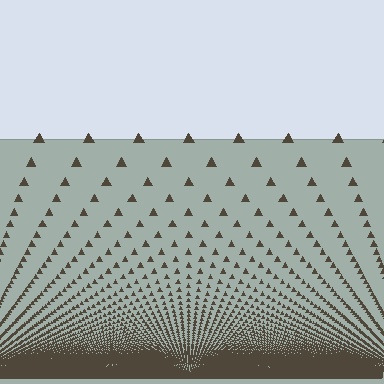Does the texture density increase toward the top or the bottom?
Density increases toward the bottom.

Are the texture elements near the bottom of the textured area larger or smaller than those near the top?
Smaller. The gradient is inverted — elements near the bottom are smaller and denser.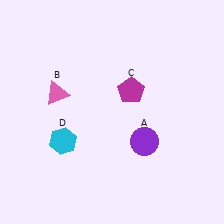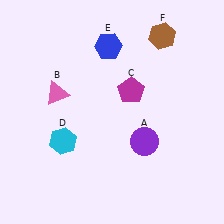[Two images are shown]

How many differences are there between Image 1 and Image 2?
There are 2 differences between the two images.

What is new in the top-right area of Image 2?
A brown hexagon (F) was added in the top-right area of Image 2.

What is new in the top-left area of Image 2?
A blue hexagon (E) was added in the top-left area of Image 2.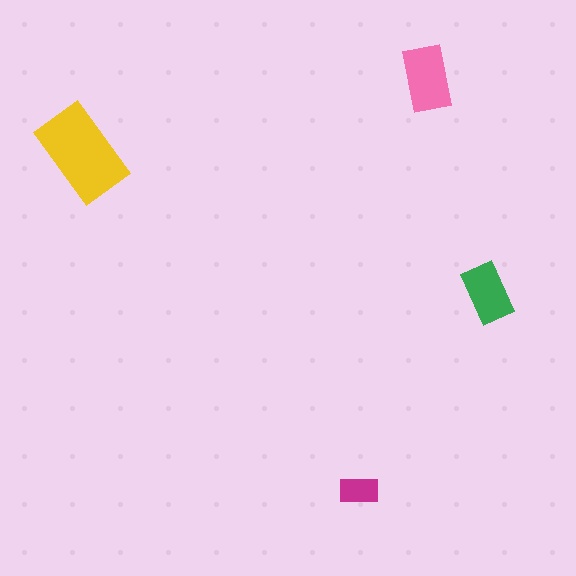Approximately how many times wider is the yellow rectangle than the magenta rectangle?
About 2.5 times wider.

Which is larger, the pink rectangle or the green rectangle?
The pink one.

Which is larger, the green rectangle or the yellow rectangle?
The yellow one.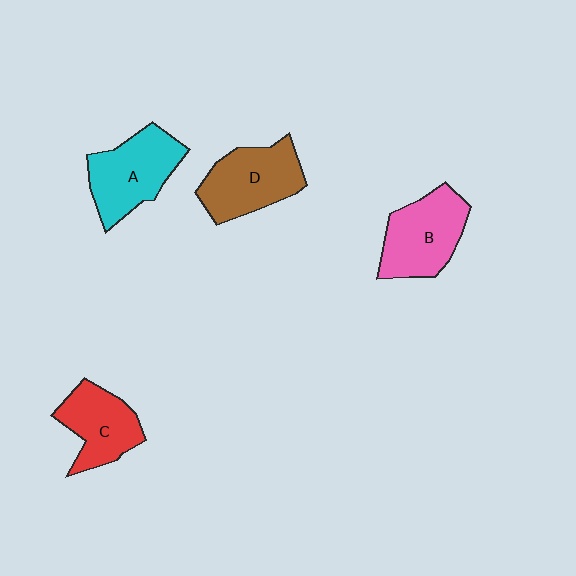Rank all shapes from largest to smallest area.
From largest to smallest: D (brown), A (cyan), B (pink), C (red).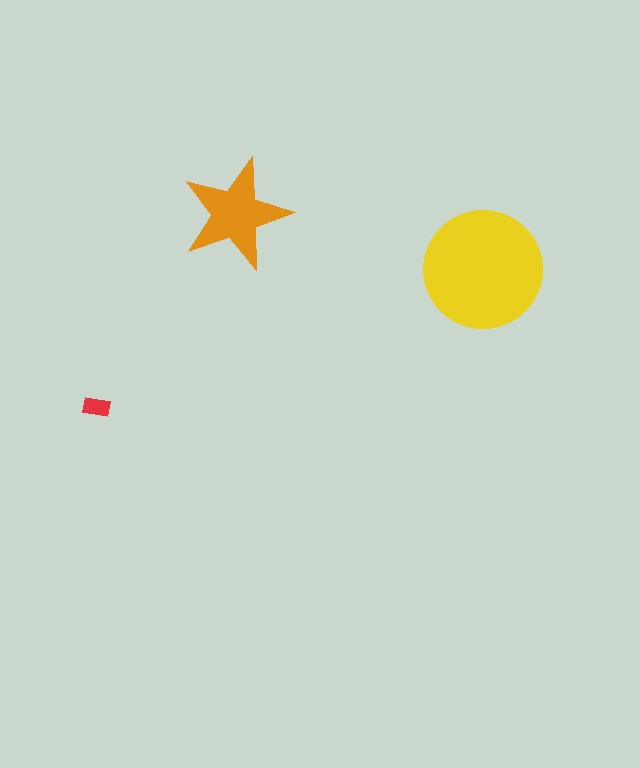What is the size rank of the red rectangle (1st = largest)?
3rd.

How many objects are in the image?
There are 3 objects in the image.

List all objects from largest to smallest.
The yellow circle, the orange star, the red rectangle.